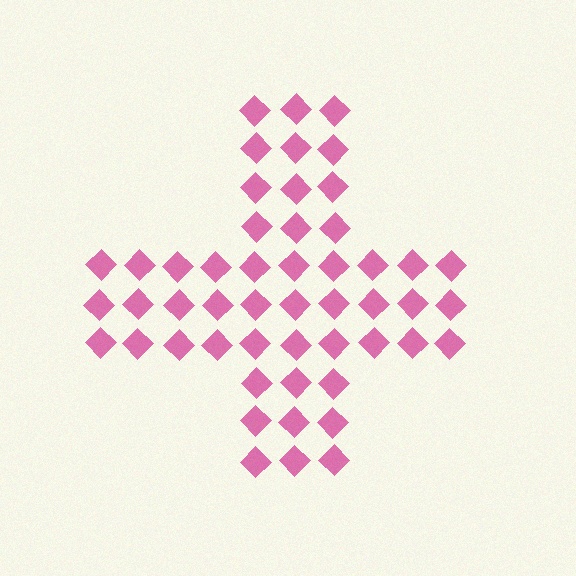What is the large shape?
The large shape is a cross.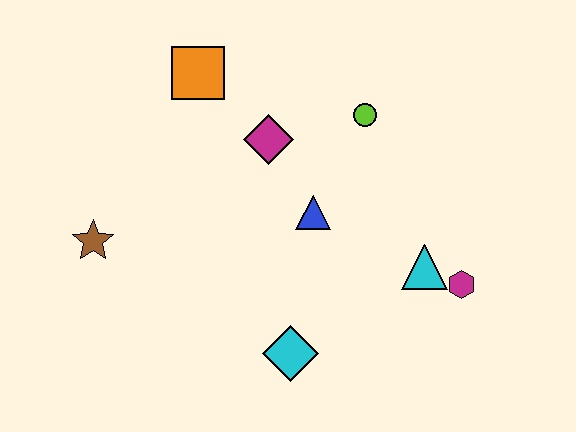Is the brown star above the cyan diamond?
Yes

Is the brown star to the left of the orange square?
Yes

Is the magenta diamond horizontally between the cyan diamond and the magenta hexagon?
No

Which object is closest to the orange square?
The magenta diamond is closest to the orange square.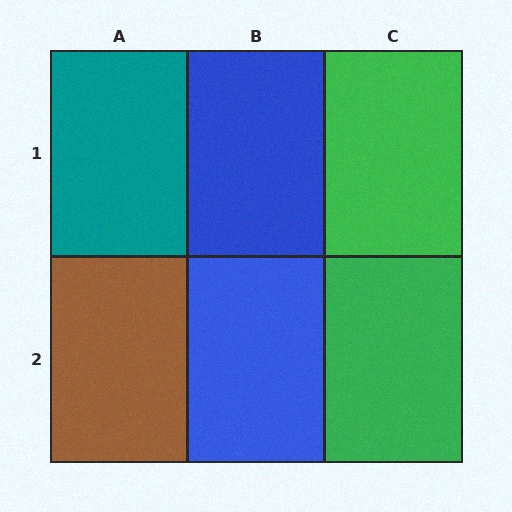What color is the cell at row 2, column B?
Blue.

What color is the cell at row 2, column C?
Green.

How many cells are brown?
1 cell is brown.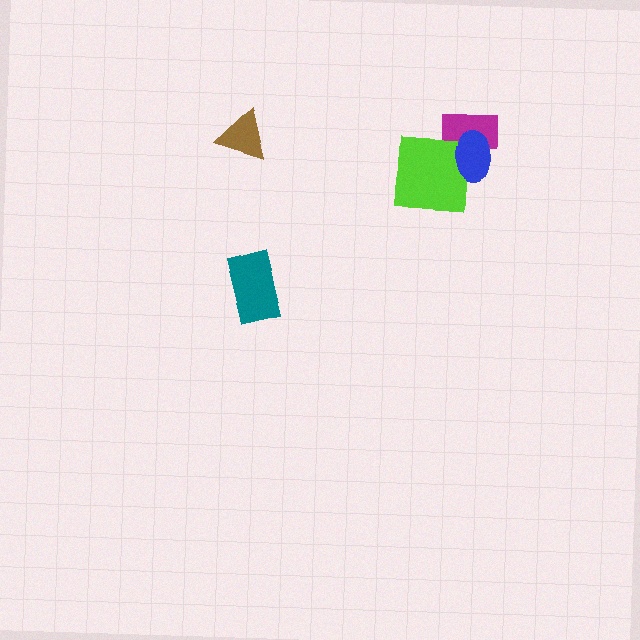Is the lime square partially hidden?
Yes, it is partially covered by another shape.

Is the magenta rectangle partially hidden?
Yes, it is partially covered by another shape.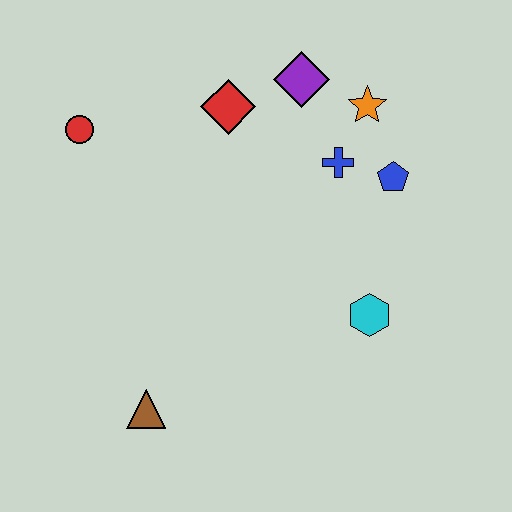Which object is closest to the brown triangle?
The cyan hexagon is closest to the brown triangle.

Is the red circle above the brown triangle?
Yes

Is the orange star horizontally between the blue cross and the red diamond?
No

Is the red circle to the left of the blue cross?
Yes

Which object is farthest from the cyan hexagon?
The red circle is farthest from the cyan hexagon.